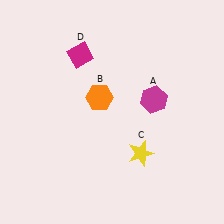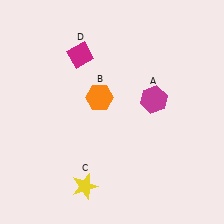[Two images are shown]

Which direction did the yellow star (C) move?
The yellow star (C) moved left.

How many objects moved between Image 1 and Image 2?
1 object moved between the two images.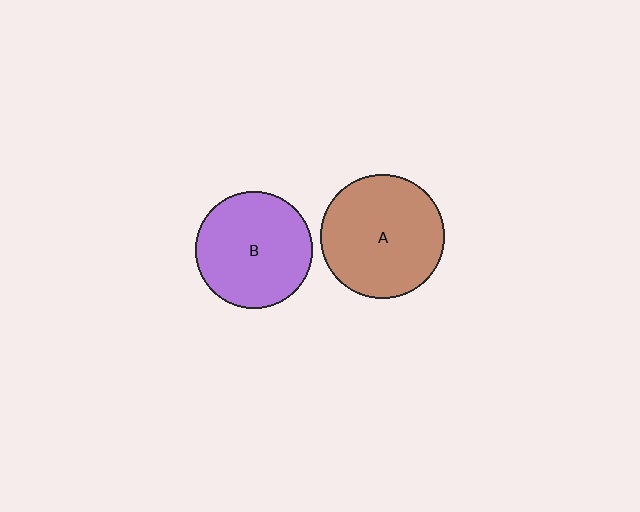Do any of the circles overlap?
No, none of the circles overlap.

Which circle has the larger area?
Circle A (brown).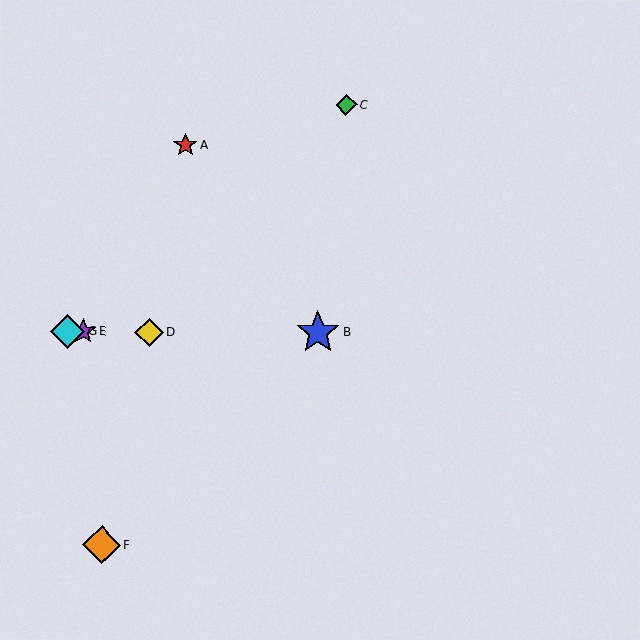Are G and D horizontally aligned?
Yes, both are at y≈332.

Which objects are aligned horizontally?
Objects B, D, E, G are aligned horizontally.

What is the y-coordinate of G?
Object G is at y≈332.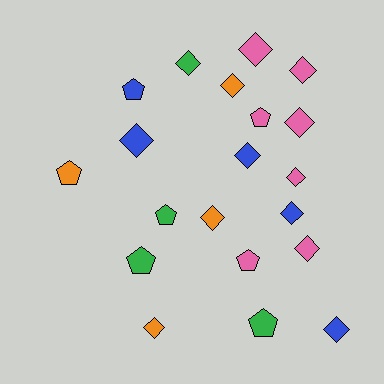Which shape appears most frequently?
Diamond, with 13 objects.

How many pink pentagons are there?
There are 2 pink pentagons.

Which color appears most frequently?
Pink, with 7 objects.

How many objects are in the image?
There are 20 objects.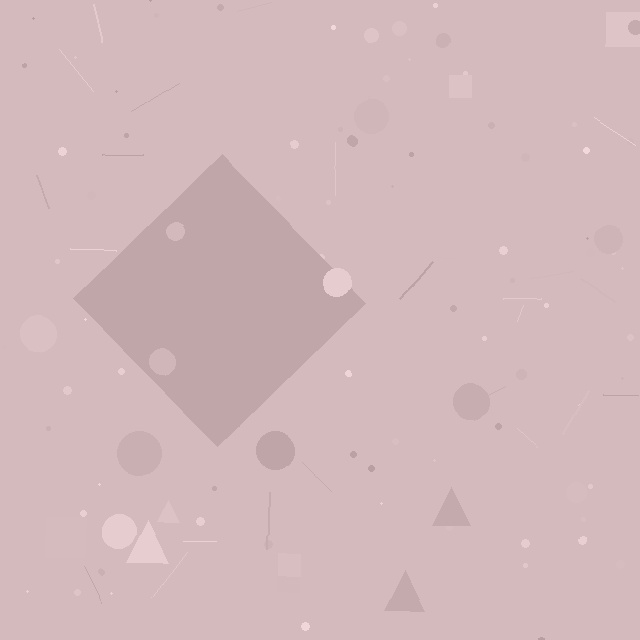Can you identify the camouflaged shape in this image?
The camouflaged shape is a diamond.